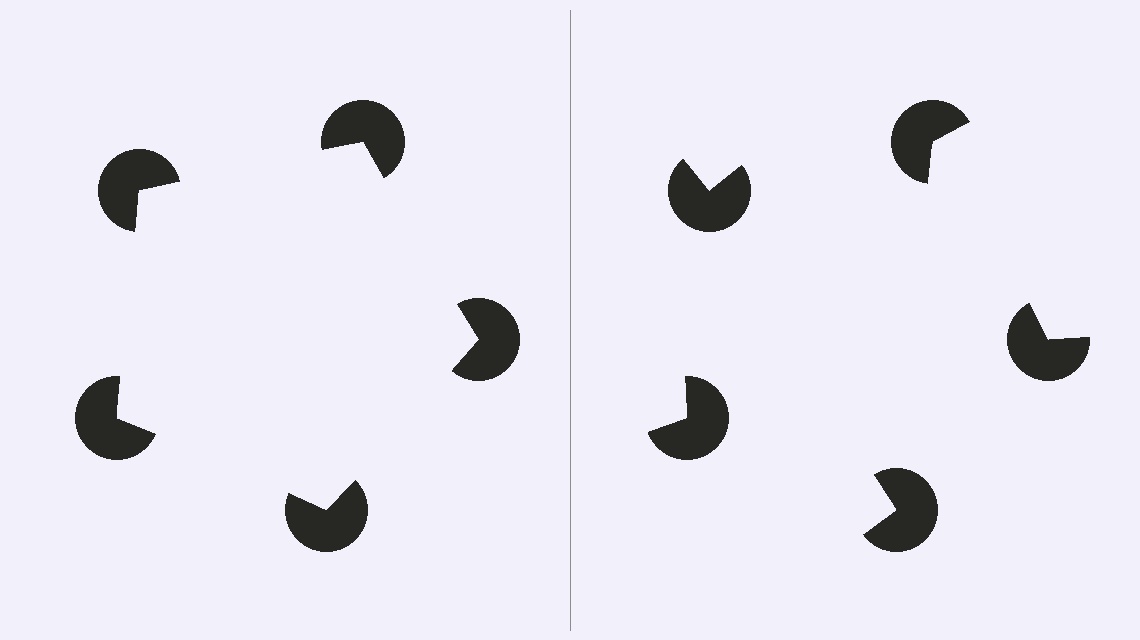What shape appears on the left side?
An illusory pentagon.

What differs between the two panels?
The pac-man discs are positioned identically on both sides; only the wedge orientations differ. On the left they align to a pentagon; on the right they are misaligned.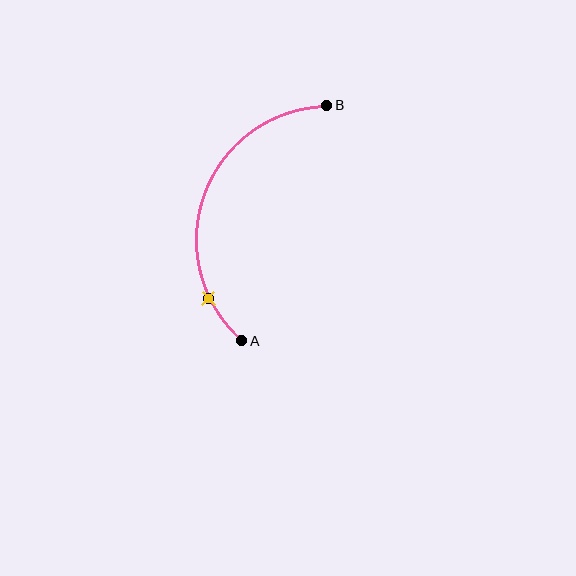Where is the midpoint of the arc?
The arc midpoint is the point on the curve farthest from the straight line joining A and B. It sits to the left of that line.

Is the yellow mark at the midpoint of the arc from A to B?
No. The yellow mark lies on the arc but is closer to endpoint A. The arc midpoint would be at the point on the curve equidistant along the arc from both A and B.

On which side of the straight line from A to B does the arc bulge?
The arc bulges to the left of the straight line connecting A and B.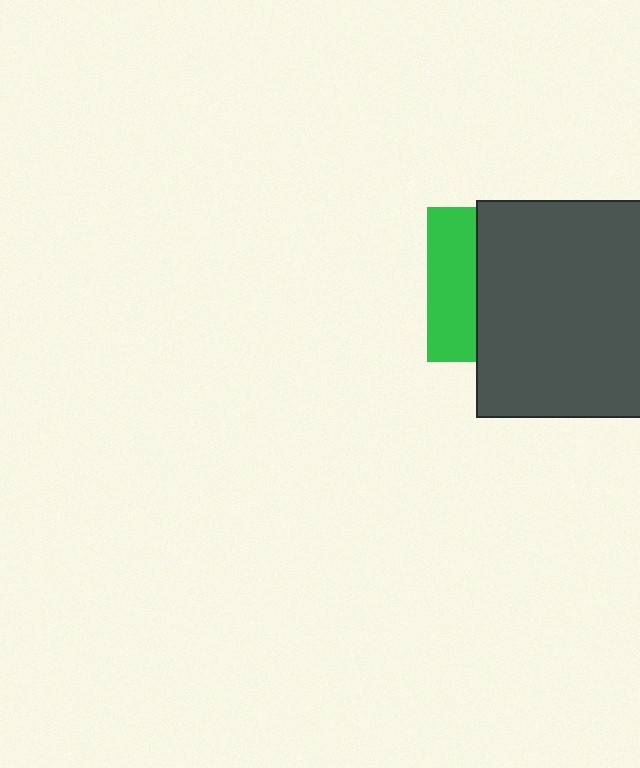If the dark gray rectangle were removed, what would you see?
You would see the complete green square.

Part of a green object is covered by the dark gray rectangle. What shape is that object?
It is a square.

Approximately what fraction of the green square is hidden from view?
Roughly 69% of the green square is hidden behind the dark gray rectangle.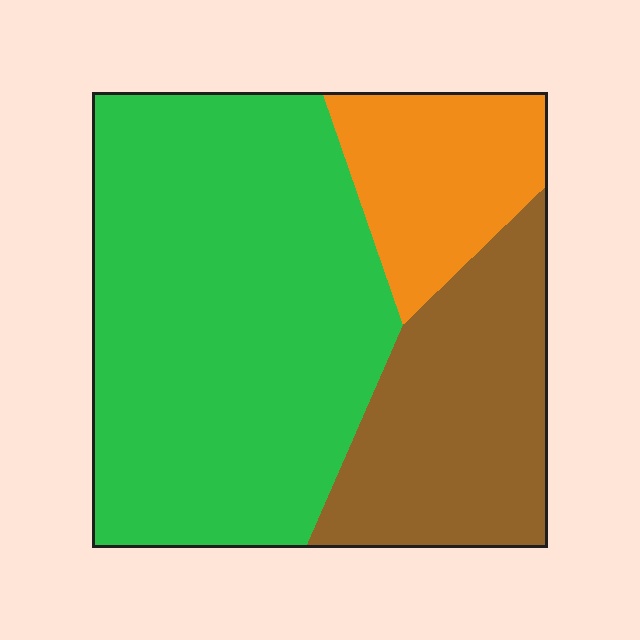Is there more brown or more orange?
Brown.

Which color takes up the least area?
Orange, at roughly 15%.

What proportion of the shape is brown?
Brown covers roughly 25% of the shape.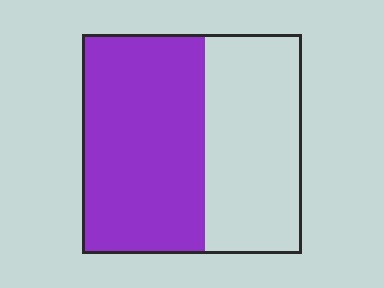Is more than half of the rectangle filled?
Yes.